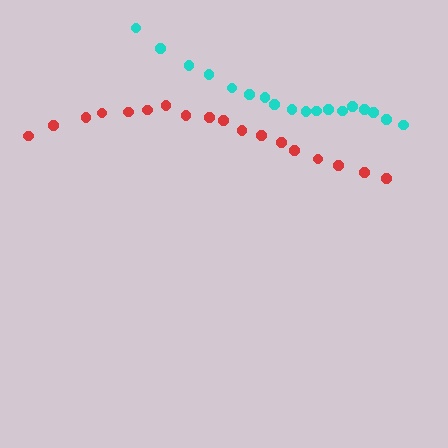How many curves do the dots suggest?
There are 2 distinct paths.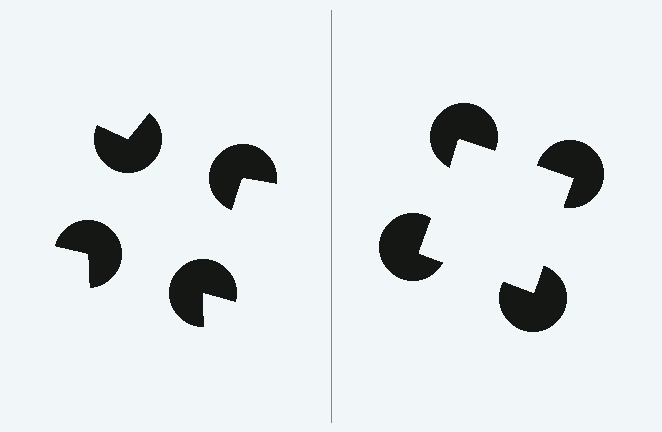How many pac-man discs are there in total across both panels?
8 — 4 on each side.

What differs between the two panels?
The pac-man discs are positioned identically on both sides; only the wedge orientations differ. On the right they align to a square; on the left they are misaligned.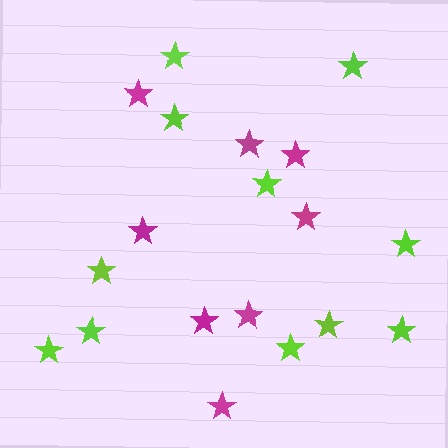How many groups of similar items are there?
There are 2 groups: one group of magenta stars (8) and one group of lime stars (11).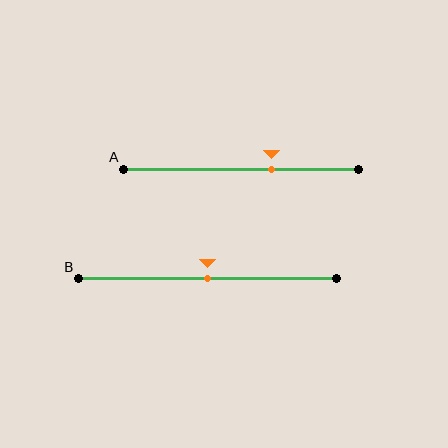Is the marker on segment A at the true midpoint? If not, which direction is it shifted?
No, the marker on segment A is shifted to the right by about 13% of the segment length.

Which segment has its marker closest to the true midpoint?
Segment B has its marker closest to the true midpoint.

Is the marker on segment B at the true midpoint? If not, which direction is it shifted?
Yes, the marker on segment B is at the true midpoint.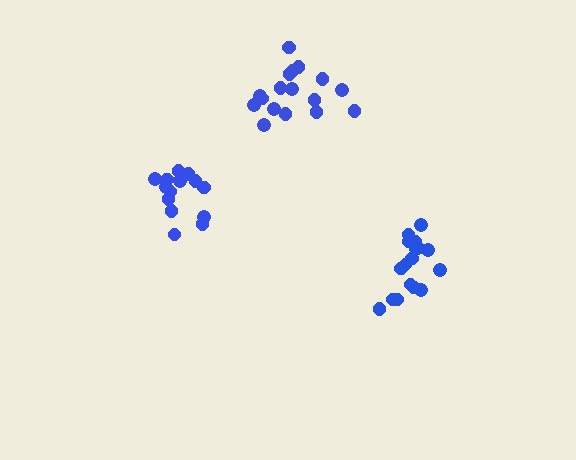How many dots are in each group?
Group 1: 17 dots, Group 2: 17 dots, Group 3: 14 dots (48 total).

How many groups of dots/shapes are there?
There are 3 groups.